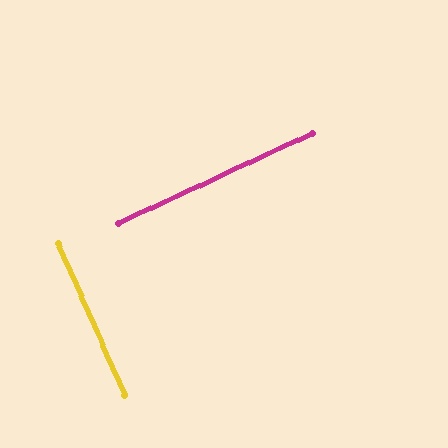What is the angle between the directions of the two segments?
Approximately 89 degrees.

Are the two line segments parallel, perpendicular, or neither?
Perpendicular — they meet at approximately 89°.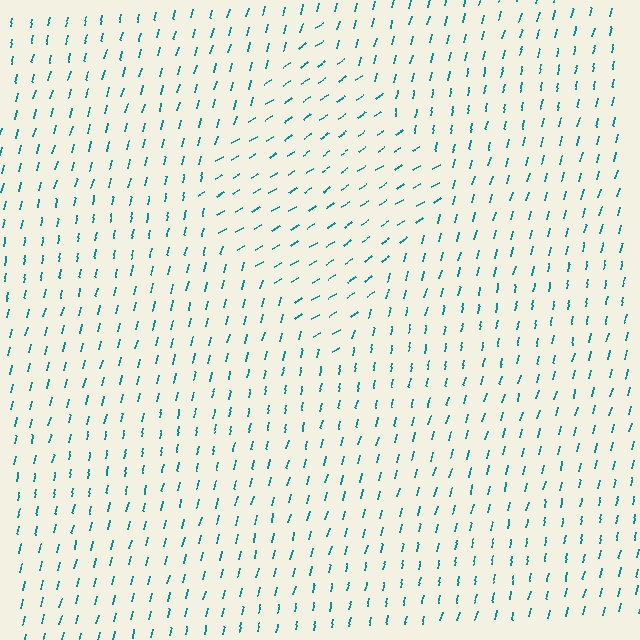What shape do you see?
I see a diamond.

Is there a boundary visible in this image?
Yes, there is a texture boundary formed by a change in line orientation.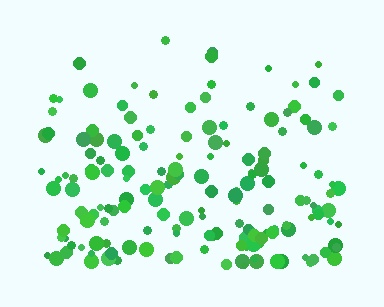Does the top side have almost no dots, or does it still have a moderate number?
Still a moderate number, just noticeably fewer than the bottom.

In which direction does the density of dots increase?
From top to bottom, with the bottom side densest.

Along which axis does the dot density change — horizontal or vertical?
Vertical.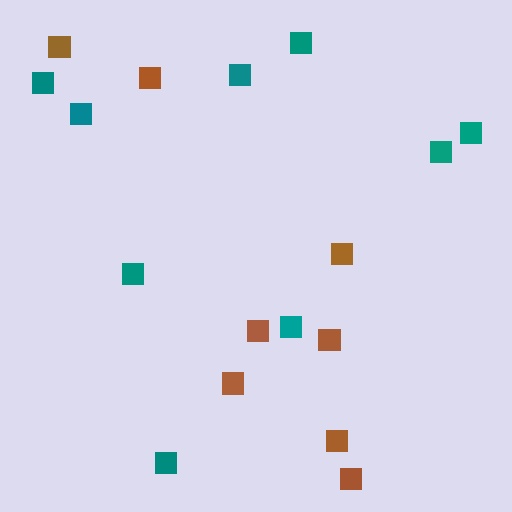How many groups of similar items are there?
There are 2 groups: one group of teal squares (9) and one group of brown squares (8).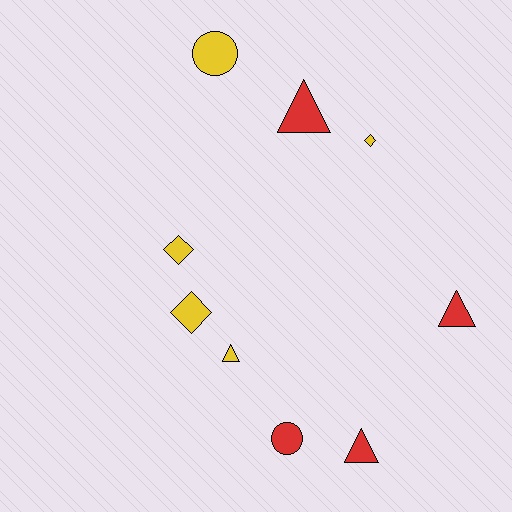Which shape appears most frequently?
Triangle, with 4 objects.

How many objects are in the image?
There are 9 objects.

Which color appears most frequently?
Yellow, with 5 objects.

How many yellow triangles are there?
There is 1 yellow triangle.